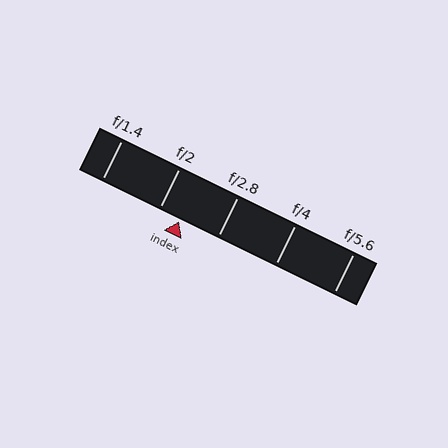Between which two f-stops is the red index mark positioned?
The index mark is between f/2 and f/2.8.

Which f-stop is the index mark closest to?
The index mark is closest to f/2.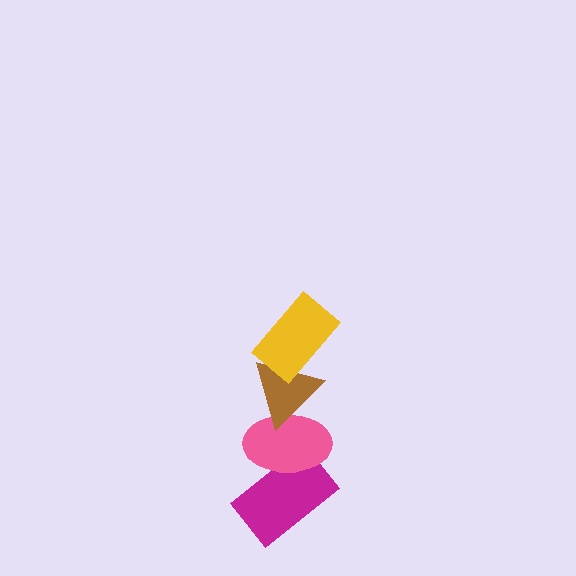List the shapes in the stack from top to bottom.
From top to bottom: the yellow rectangle, the brown triangle, the pink ellipse, the magenta rectangle.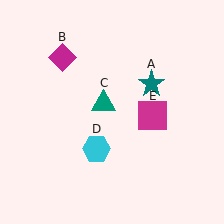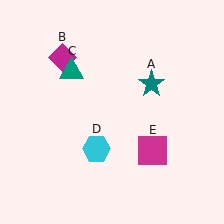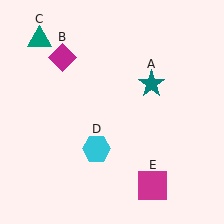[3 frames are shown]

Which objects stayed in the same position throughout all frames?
Teal star (object A) and magenta diamond (object B) and cyan hexagon (object D) remained stationary.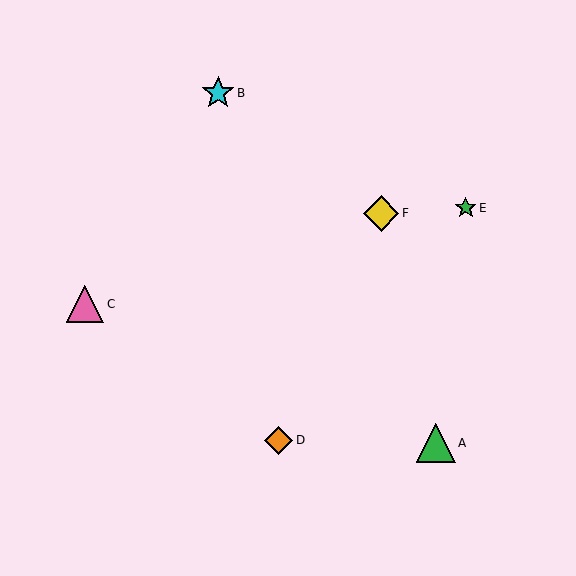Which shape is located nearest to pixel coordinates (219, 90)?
The cyan star (labeled B) at (218, 93) is nearest to that location.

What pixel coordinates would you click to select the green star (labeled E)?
Click at (466, 208) to select the green star E.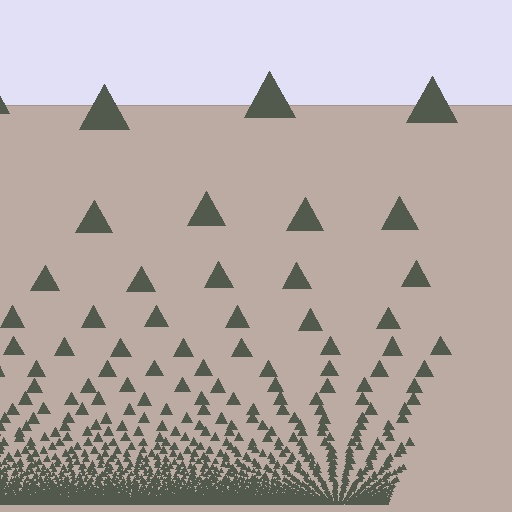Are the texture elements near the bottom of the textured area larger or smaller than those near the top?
Smaller. The gradient is inverted — elements near the bottom are smaller and denser.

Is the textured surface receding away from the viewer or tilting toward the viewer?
The surface appears to tilt toward the viewer. Texture elements get larger and sparser toward the top.